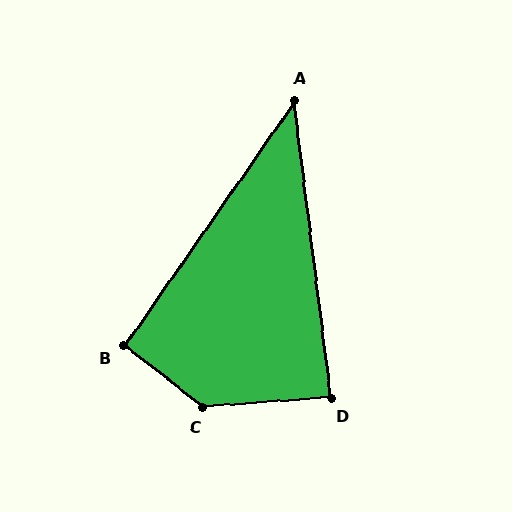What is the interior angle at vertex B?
Approximately 93 degrees (approximately right).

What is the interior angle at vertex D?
Approximately 87 degrees (approximately right).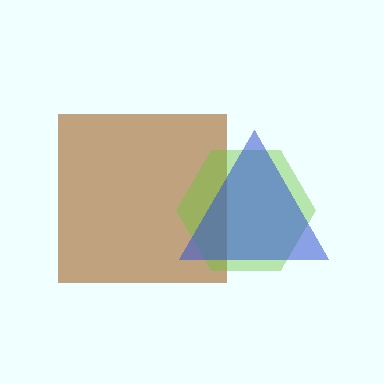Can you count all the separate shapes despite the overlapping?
Yes, there are 3 separate shapes.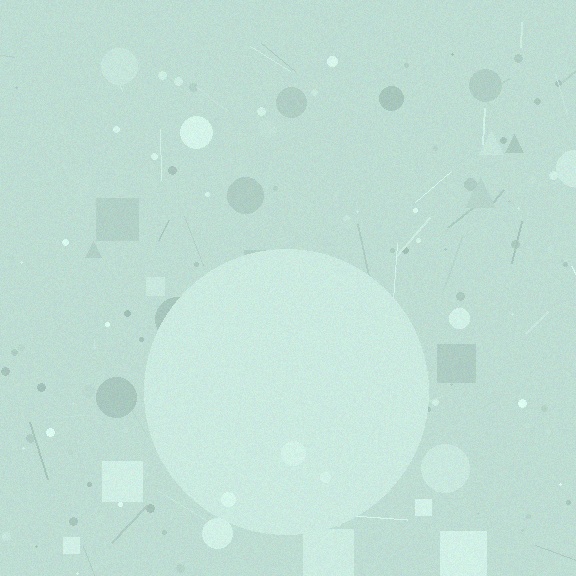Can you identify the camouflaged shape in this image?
The camouflaged shape is a circle.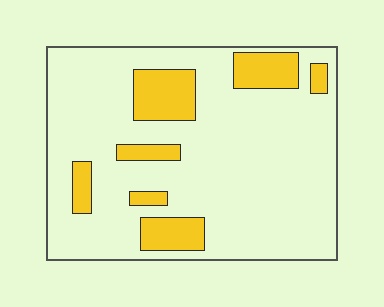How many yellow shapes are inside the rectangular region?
7.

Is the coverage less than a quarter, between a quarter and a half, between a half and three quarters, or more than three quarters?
Less than a quarter.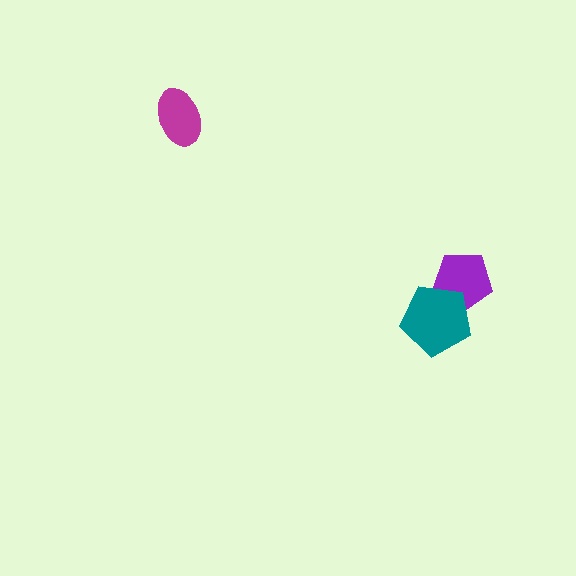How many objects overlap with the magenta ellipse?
0 objects overlap with the magenta ellipse.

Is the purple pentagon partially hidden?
Yes, it is partially covered by another shape.